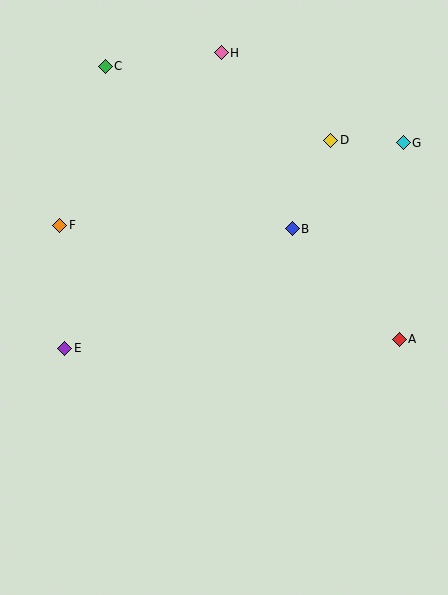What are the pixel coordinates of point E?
Point E is at (65, 348).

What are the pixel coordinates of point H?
Point H is at (221, 53).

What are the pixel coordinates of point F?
Point F is at (60, 225).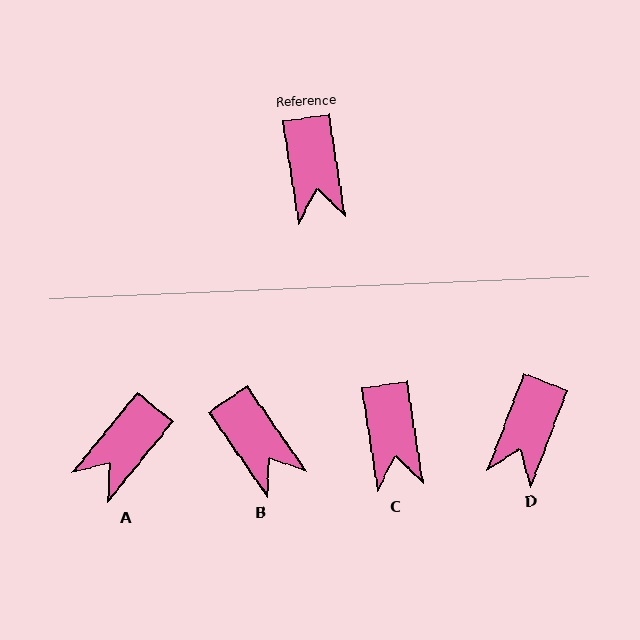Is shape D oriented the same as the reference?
No, it is off by about 30 degrees.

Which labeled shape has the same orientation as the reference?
C.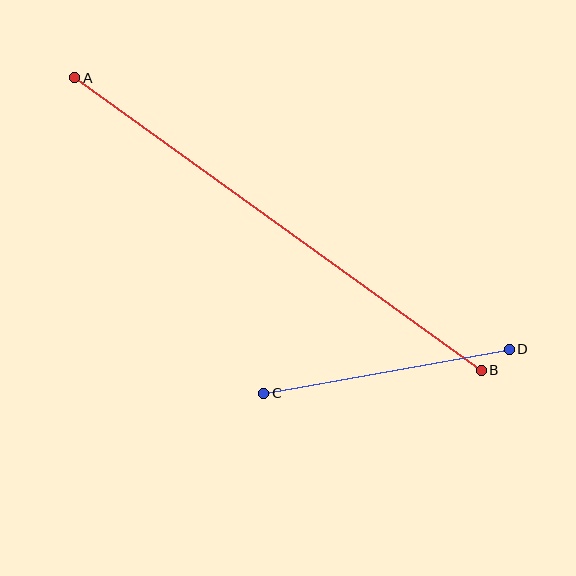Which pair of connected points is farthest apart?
Points A and B are farthest apart.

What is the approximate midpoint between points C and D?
The midpoint is at approximately (386, 371) pixels.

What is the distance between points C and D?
The distance is approximately 249 pixels.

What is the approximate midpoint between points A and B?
The midpoint is at approximately (278, 224) pixels.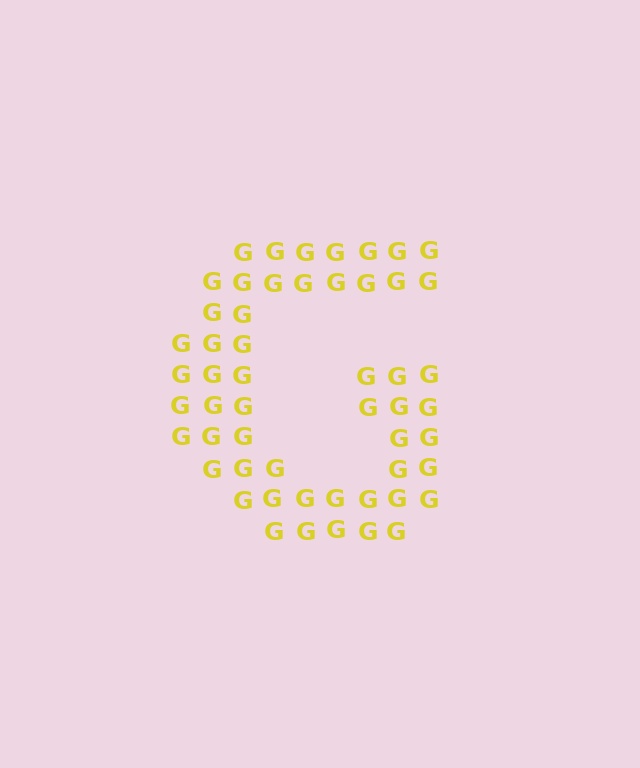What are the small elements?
The small elements are letter G's.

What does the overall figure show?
The overall figure shows the letter G.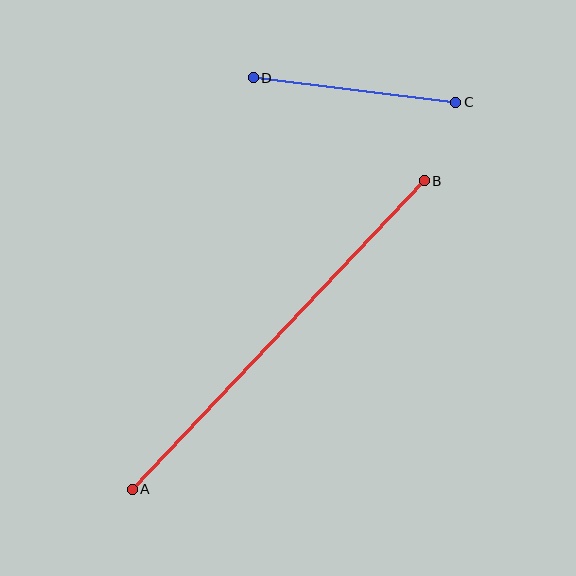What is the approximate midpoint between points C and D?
The midpoint is at approximately (355, 90) pixels.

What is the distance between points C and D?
The distance is approximately 204 pixels.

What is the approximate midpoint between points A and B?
The midpoint is at approximately (278, 335) pixels.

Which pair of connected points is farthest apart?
Points A and B are farthest apart.